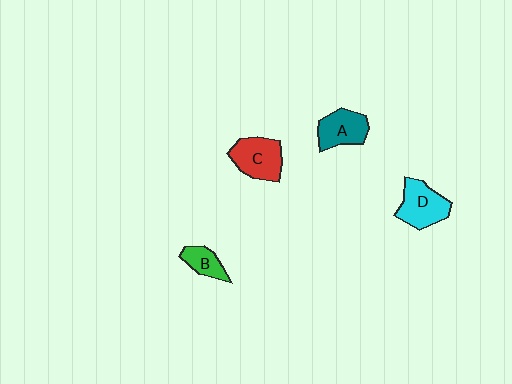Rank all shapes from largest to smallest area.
From largest to smallest: C (red), D (cyan), A (teal), B (green).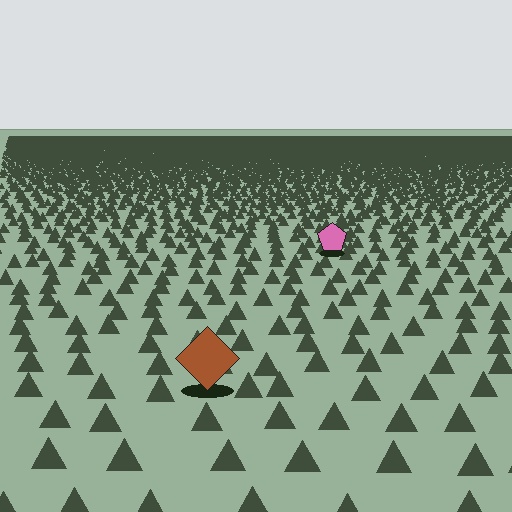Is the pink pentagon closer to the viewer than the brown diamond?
No. The brown diamond is closer — you can tell from the texture gradient: the ground texture is coarser near it.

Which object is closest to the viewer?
The brown diamond is closest. The texture marks near it are larger and more spread out.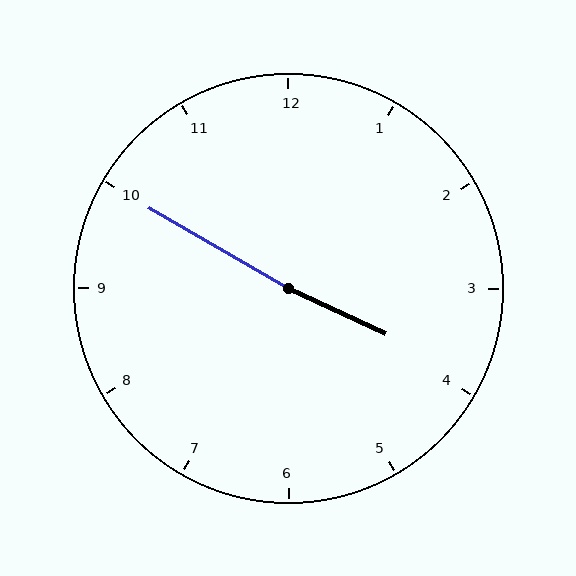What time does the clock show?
3:50.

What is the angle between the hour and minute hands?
Approximately 175 degrees.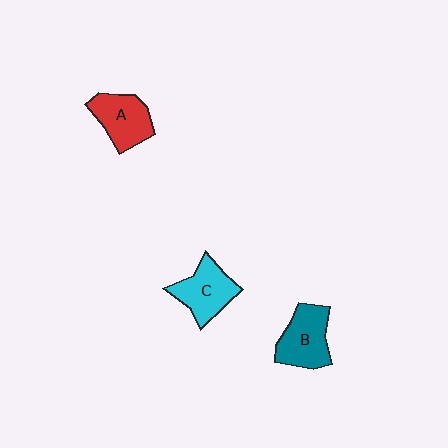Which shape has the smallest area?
Shape A (red).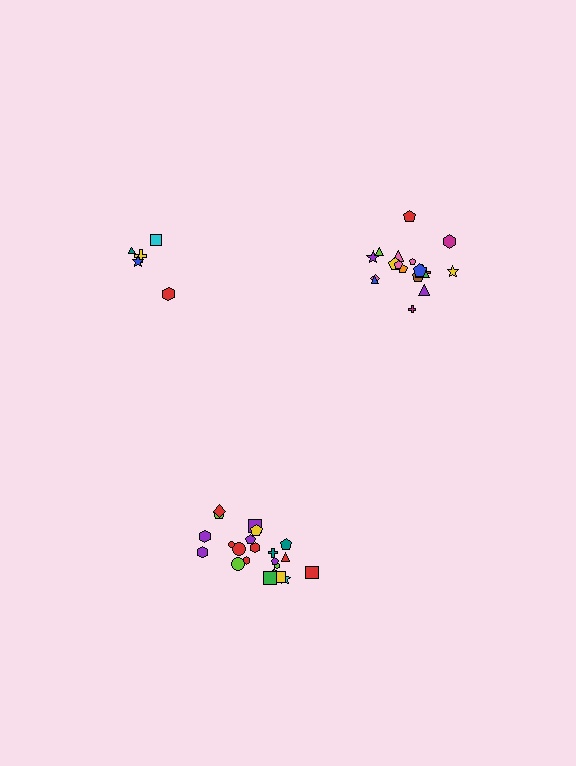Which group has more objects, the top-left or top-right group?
The top-right group.